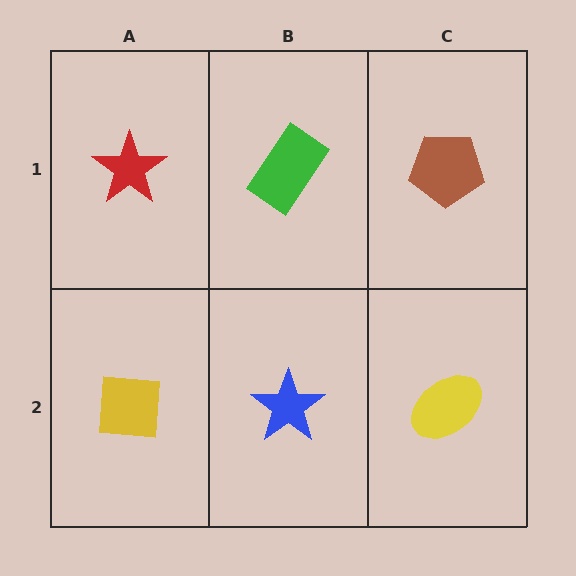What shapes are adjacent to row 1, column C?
A yellow ellipse (row 2, column C), a green rectangle (row 1, column B).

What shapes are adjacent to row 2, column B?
A green rectangle (row 1, column B), a yellow square (row 2, column A), a yellow ellipse (row 2, column C).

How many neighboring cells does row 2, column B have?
3.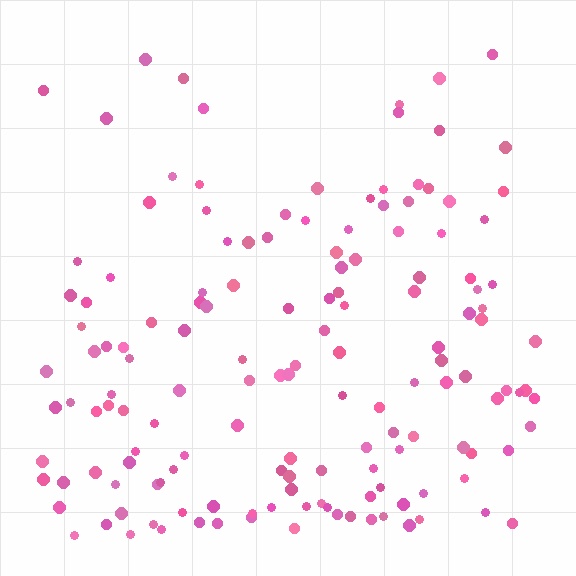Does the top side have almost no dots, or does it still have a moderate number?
Still a moderate number, just noticeably fewer than the bottom.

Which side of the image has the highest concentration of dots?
The bottom.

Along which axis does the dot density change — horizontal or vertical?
Vertical.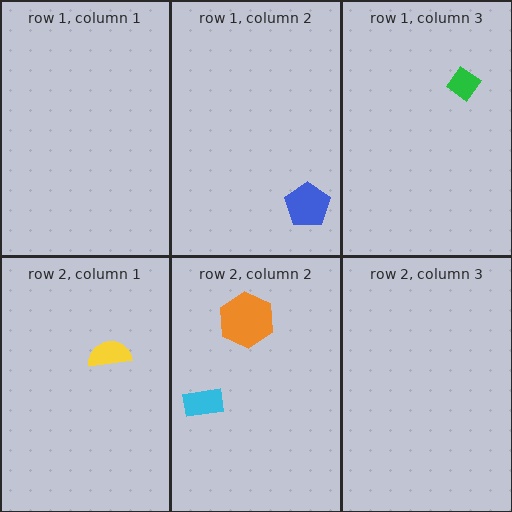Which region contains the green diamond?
The row 1, column 3 region.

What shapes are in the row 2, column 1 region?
The yellow semicircle.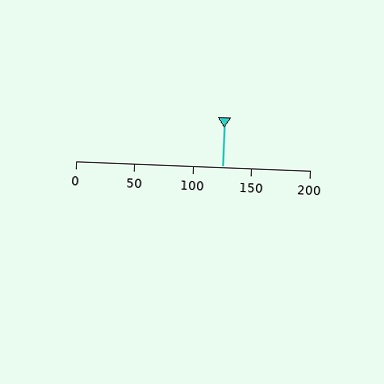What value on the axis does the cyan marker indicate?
The marker indicates approximately 125.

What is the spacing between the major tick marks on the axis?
The major ticks are spaced 50 apart.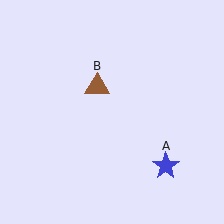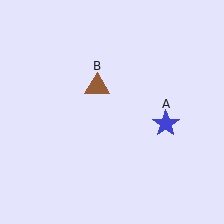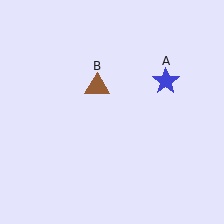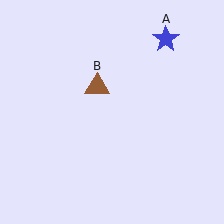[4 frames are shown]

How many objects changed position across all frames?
1 object changed position: blue star (object A).